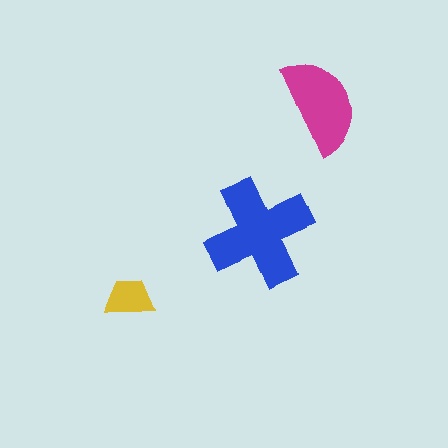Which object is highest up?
The magenta semicircle is topmost.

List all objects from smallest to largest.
The yellow trapezoid, the magenta semicircle, the blue cross.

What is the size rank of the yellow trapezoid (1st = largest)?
3rd.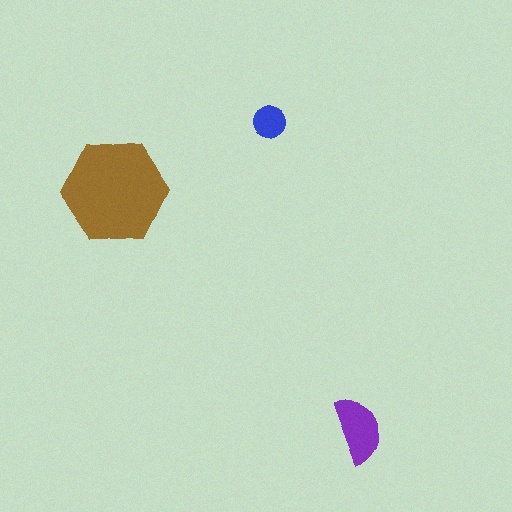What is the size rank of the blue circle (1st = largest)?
3rd.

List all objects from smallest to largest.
The blue circle, the purple semicircle, the brown hexagon.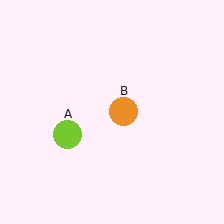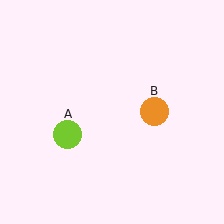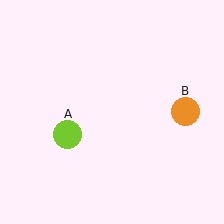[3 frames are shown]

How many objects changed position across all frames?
1 object changed position: orange circle (object B).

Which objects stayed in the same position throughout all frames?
Lime circle (object A) remained stationary.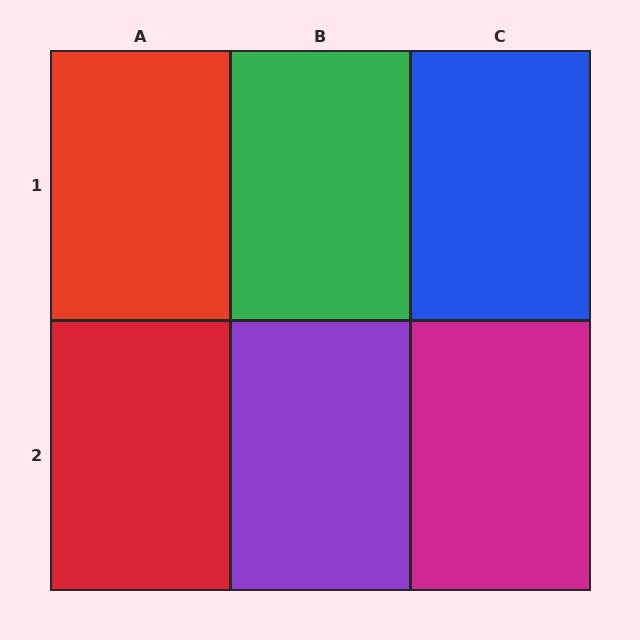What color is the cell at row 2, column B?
Purple.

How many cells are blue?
1 cell is blue.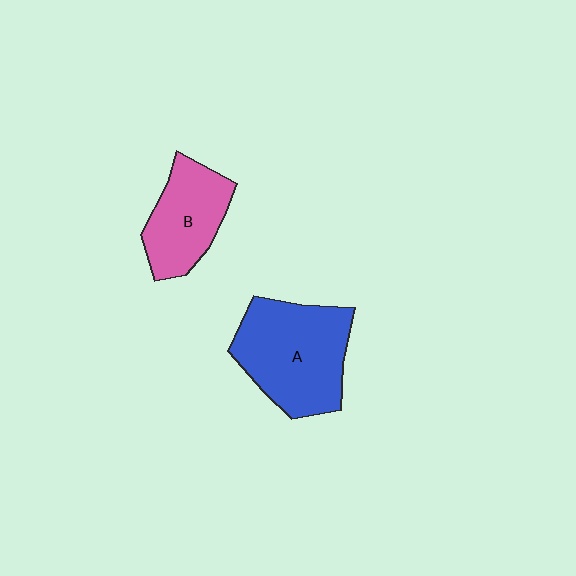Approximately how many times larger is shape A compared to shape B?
Approximately 1.5 times.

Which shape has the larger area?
Shape A (blue).